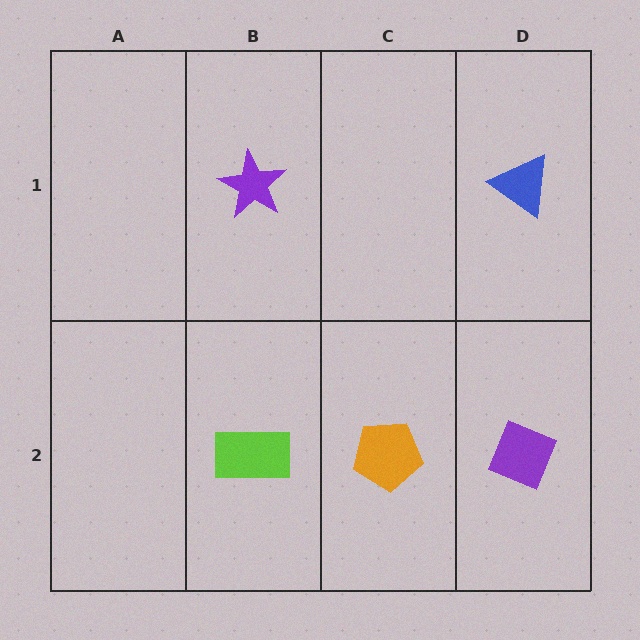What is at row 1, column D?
A blue triangle.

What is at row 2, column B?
A lime rectangle.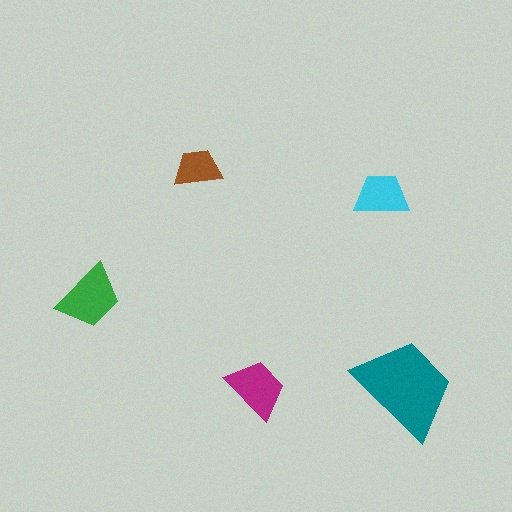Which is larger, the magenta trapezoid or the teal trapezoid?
The teal one.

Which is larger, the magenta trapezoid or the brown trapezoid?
The magenta one.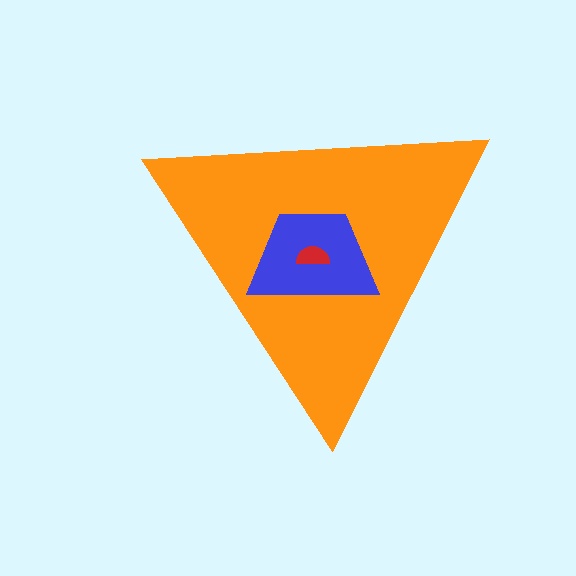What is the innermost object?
The red semicircle.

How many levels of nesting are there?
3.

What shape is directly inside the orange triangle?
The blue trapezoid.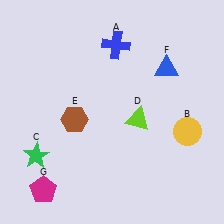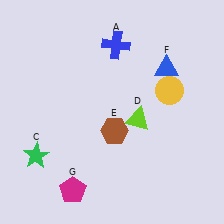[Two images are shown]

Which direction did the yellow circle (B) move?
The yellow circle (B) moved up.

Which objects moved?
The objects that moved are: the yellow circle (B), the brown hexagon (E), the magenta pentagon (G).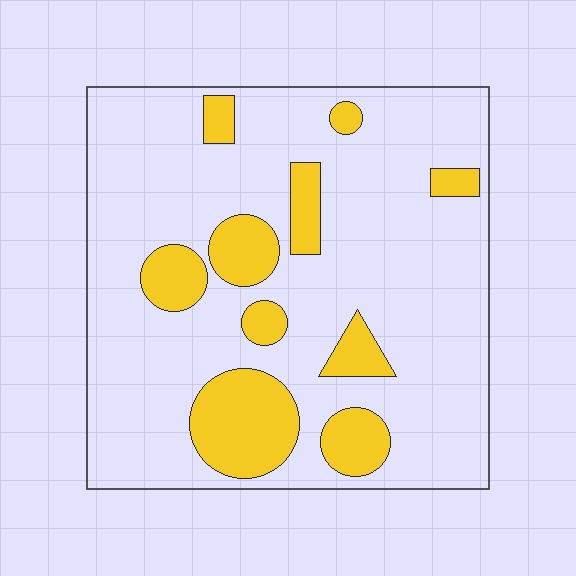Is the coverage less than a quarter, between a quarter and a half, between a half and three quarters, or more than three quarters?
Less than a quarter.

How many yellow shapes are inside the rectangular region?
10.